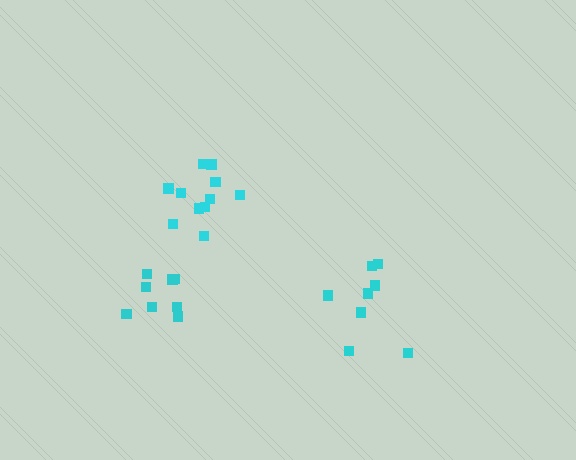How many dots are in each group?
Group 1: 8 dots, Group 2: 11 dots, Group 3: 8 dots (27 total).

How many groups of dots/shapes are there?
There are 3 groups.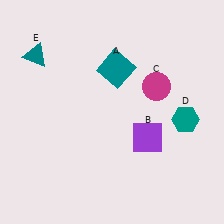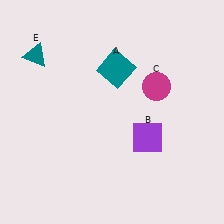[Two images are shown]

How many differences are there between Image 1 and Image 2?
There is 1 difference between the two images.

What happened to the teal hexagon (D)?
The teal hexagon (D) was removed in Image 2. It was in the bottom-right area of Image 1.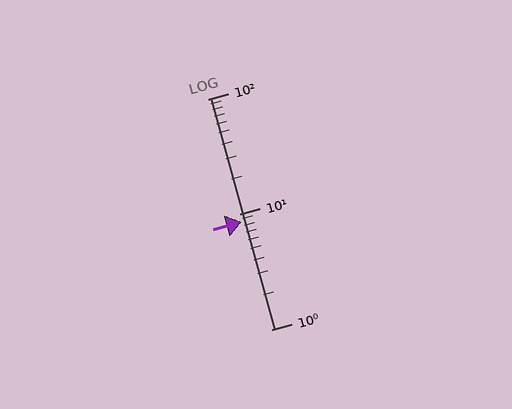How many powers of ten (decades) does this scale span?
The scale spans 2 decades, from 1 to 100.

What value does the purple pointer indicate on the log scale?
The pointer indicates approximately 8.6.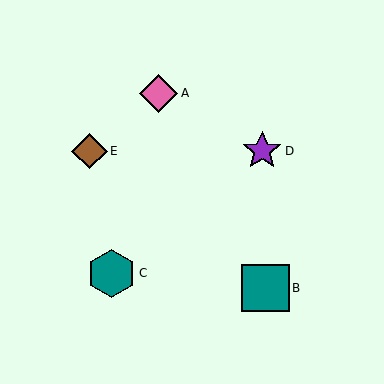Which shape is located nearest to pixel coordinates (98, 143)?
The brown diamond (labeled E) at (89, 151) is nearest to that location.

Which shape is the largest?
The teal hexagon (labeled C) is the largest.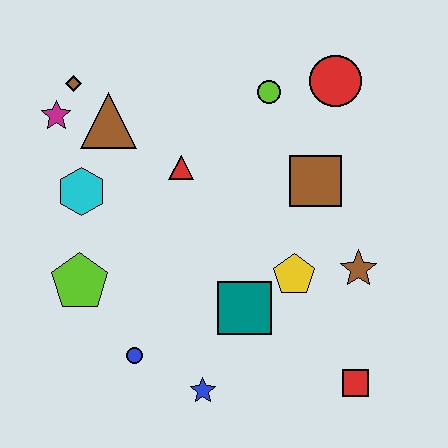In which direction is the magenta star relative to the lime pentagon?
The magenta star is above the lime pentagon.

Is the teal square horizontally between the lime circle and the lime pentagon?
Yes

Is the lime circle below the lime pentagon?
No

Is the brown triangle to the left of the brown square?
Yes